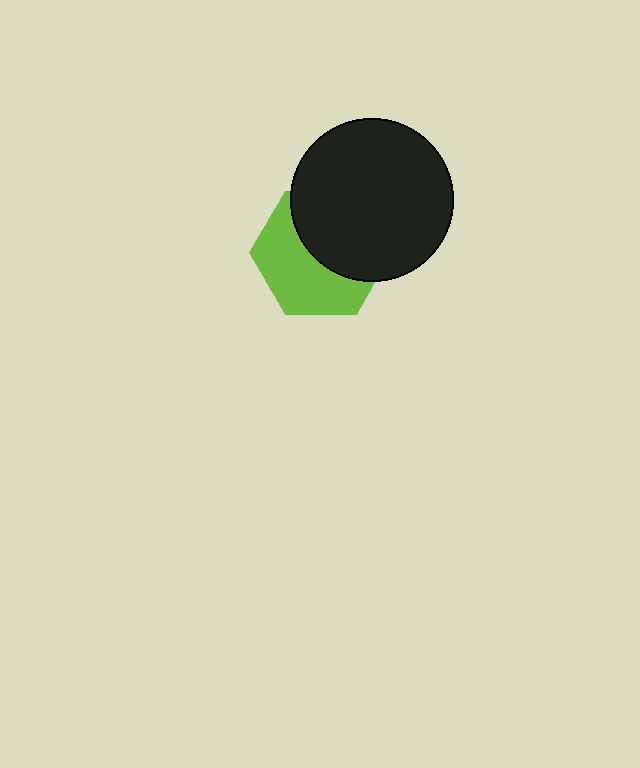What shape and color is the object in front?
The object in front is a black circle.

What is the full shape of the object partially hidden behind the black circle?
The partially hidden object is a lime hexagon.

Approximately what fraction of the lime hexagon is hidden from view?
Roughly 49% of the lime hexagon is hidden behind the black circle.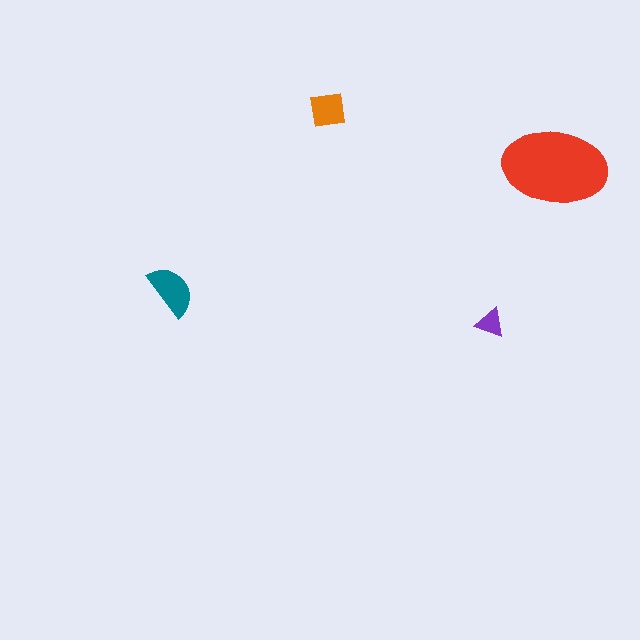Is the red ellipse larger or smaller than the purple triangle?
Larger.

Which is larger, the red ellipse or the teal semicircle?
The red ellipse.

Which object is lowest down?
The purple triangle is bottommost.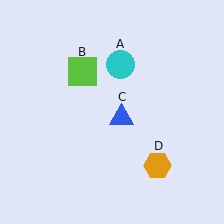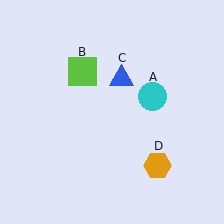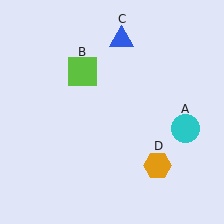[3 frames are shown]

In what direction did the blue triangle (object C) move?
The blue triangle (object C) moved up.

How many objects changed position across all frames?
2 objects changed position: cyan circle (object A), blue triangle (object C).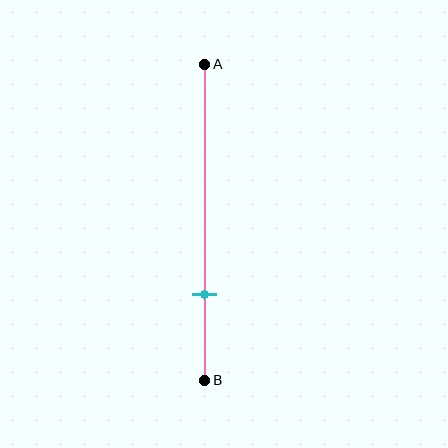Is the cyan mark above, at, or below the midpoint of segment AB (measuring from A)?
The cyan mark is below the midpoint of segment AB.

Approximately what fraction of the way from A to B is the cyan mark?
The cyan mark is approximately 75% of the way from A to B.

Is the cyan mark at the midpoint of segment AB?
No, the mark is at about 75% from A, not at the 50% midpoint.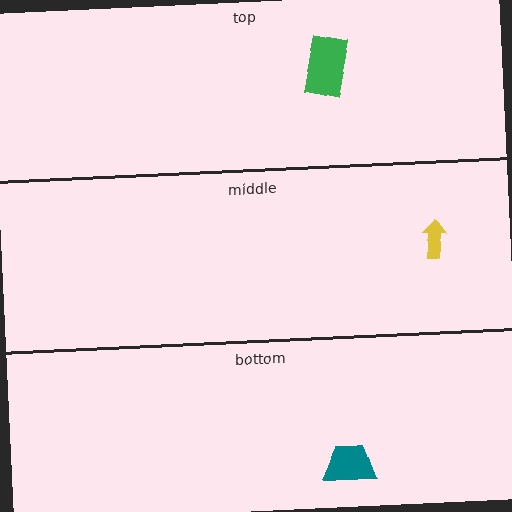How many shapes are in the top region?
1.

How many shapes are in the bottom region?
1.